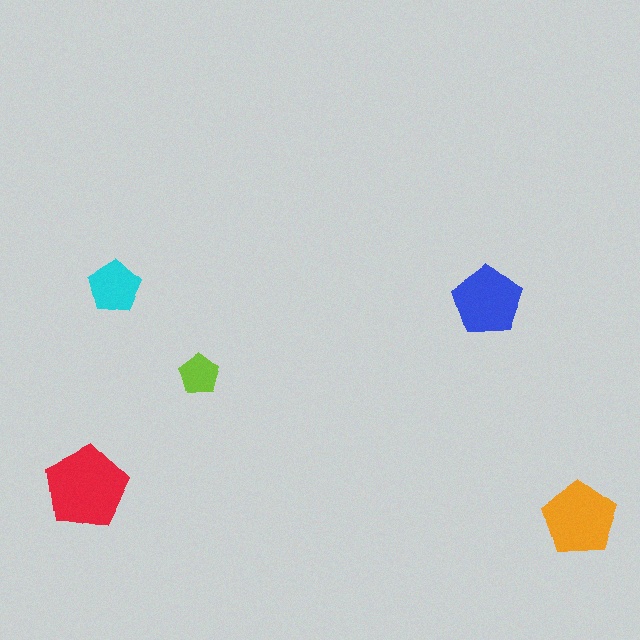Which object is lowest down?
The orange pentagon is bottommost.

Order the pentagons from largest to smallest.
the red one, the orange one, the blue one, the cyan one, the lime one.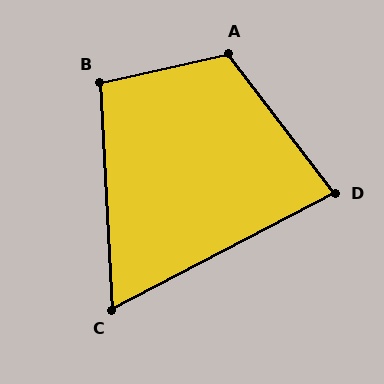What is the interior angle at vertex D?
Approximately 80 degrees (acute).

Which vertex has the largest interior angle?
A, at approximately 115 degrees.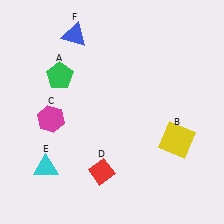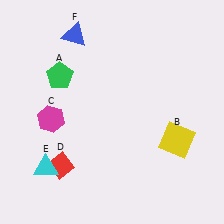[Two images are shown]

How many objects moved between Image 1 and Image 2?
1 object moved between the two images.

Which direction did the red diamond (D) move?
The red diamond (D) moved left.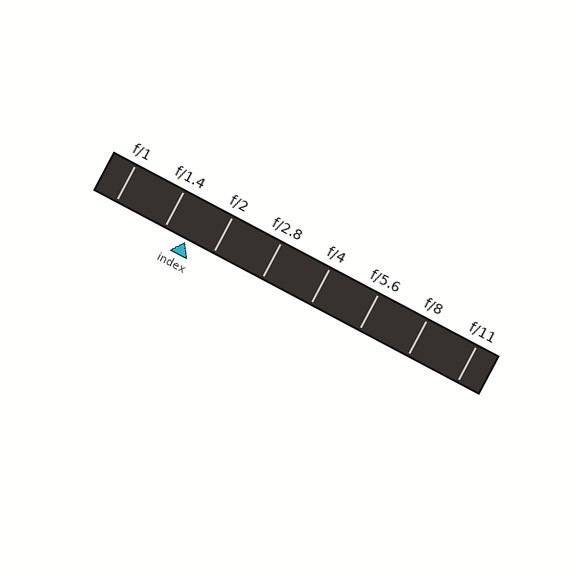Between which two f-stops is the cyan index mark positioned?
The index mark is between f/1.4 and f/2.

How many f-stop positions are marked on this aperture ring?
There are 8 f-stop positions marked.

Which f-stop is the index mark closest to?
The index mark is closest to f/1.4.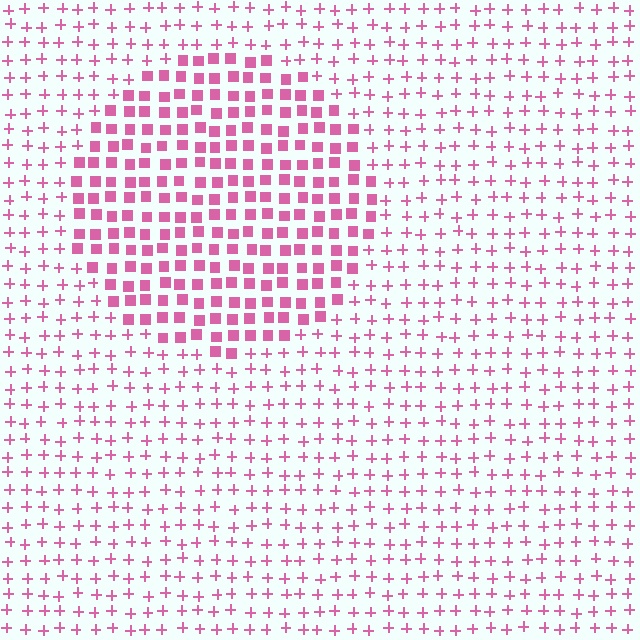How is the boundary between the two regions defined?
The boundary is defined by a change in element shape: squares inside vs. plus signs outside. All elements share the same color and spacing.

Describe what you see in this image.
The image is filled with small pink elements arranged in a uniform grid. A circle-shaped region contains squares, while the surrounding area contains plus signs. The boundary is defined purely by the change in element shape.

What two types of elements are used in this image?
The image uses squares inside the circle region and plus signs outside it.